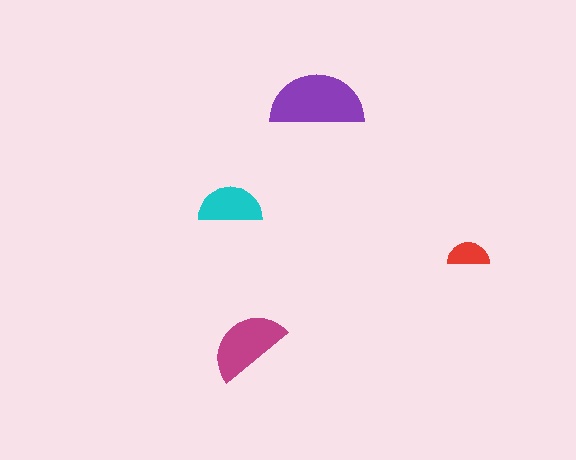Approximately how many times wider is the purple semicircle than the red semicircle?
About 2 times wider.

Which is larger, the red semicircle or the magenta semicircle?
The magenta one.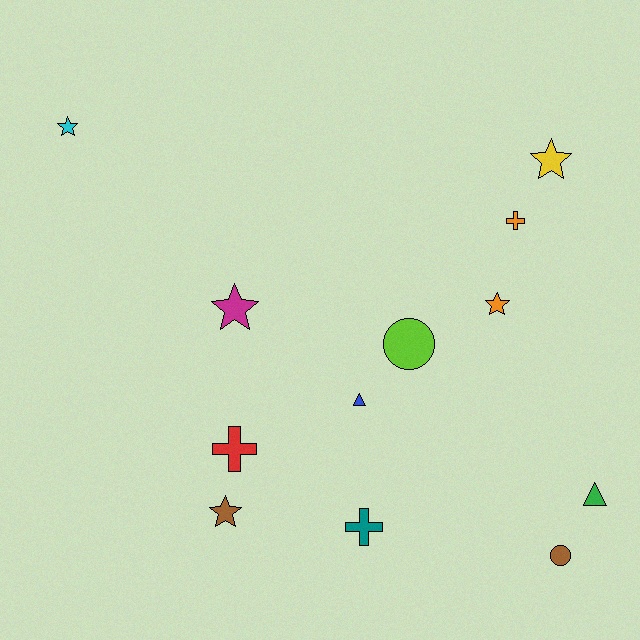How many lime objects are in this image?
There is 1 lime object.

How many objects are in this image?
There are 12 objects.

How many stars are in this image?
There are 5 stars.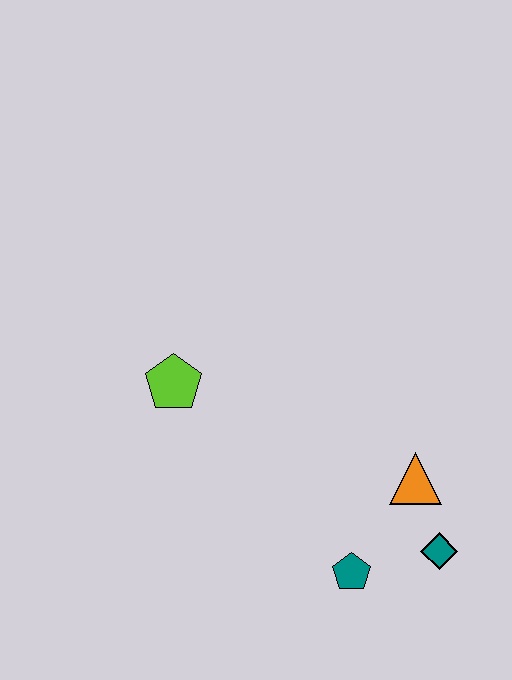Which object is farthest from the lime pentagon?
The teal diamond is farthest from the lime pentagon.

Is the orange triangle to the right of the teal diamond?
No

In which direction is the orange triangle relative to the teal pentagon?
The orange triangle is above the teal pentagon.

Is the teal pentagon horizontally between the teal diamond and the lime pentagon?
Yes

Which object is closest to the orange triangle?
The teal diamond is closest to the orange triangle.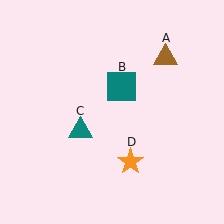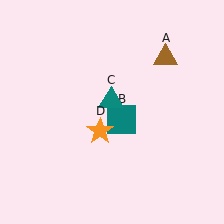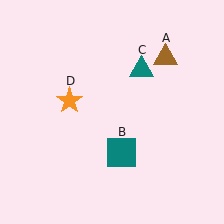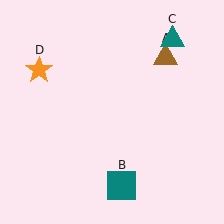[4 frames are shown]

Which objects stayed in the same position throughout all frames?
Brown triangle (object A) remained stationary.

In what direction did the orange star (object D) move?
The orange star (object D) moved up and to the left.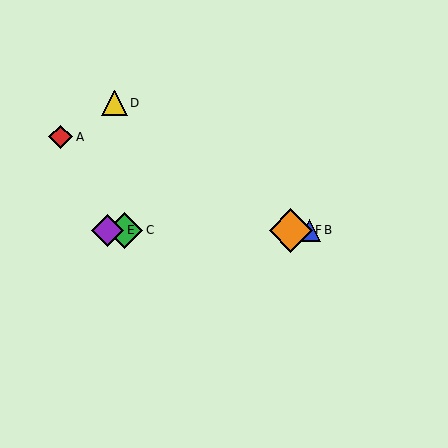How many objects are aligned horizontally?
4 objects (B, C, E, F) are aligned horizontally.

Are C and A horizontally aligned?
No, C is at y≈230 and A is at y≈137.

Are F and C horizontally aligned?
Yes, both are at y≈230.